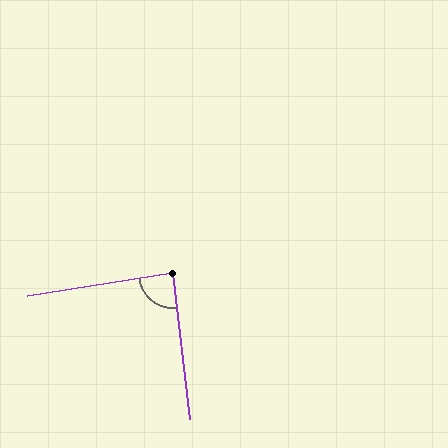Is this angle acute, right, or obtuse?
It is approximately a right angle.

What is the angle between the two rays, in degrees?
Approximately 87 degrees.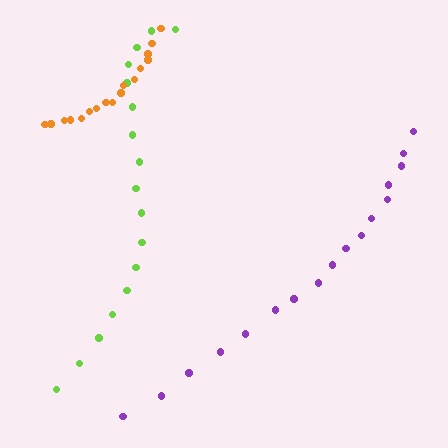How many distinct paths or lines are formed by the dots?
There are 3 distinct paths.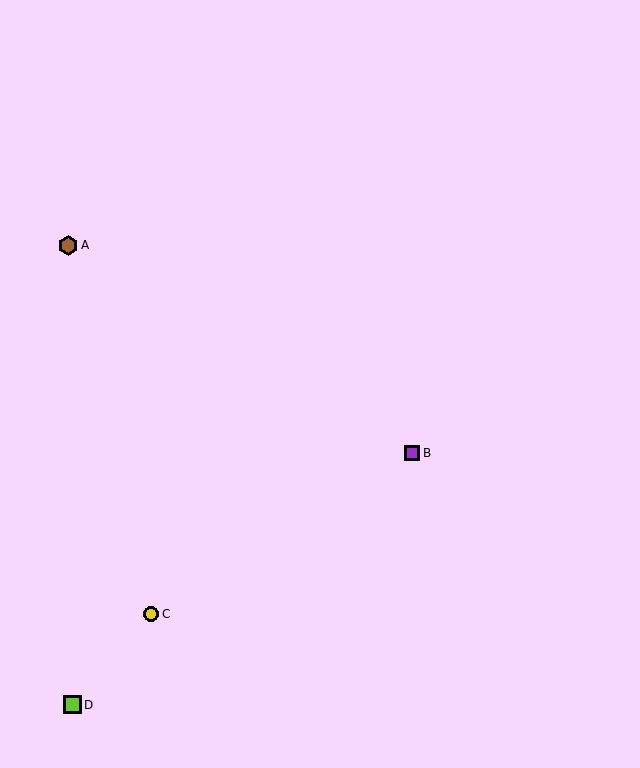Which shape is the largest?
The brown hexagon (labeled A) is the largest.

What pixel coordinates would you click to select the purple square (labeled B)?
Click at (412, 453) to select the purple square B.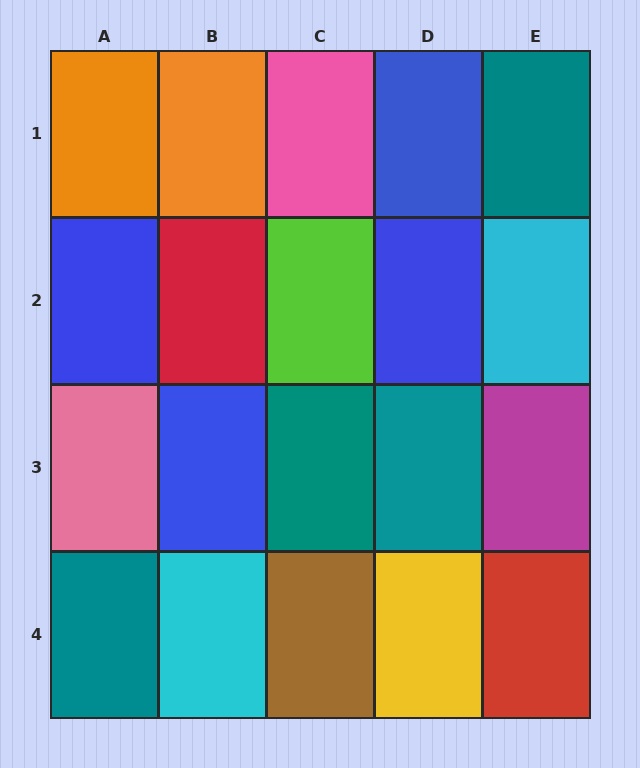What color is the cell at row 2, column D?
Blue.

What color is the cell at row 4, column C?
Brown.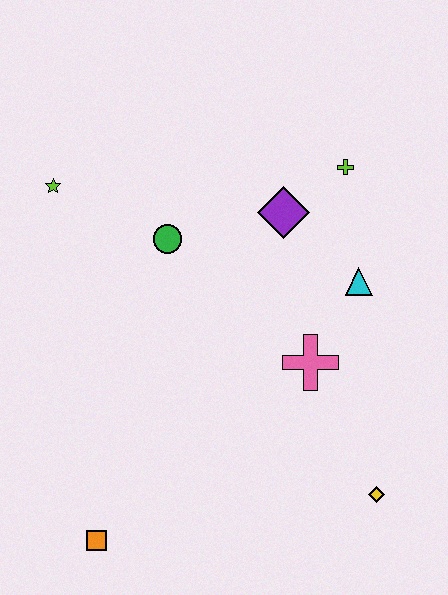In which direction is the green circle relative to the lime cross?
The green circle is to the left of the lime cross.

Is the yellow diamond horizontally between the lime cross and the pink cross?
No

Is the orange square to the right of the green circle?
No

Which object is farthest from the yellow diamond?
The lime star is farthest from the yellow diamond.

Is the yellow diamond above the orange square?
Yes